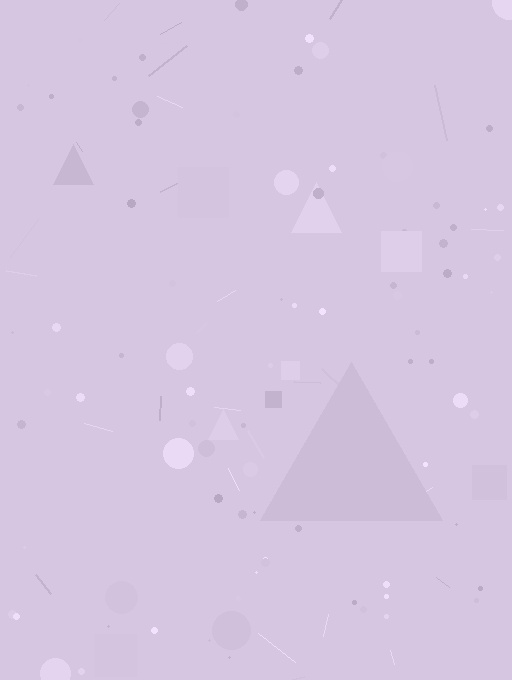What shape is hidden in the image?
A triangle is hidden in the image.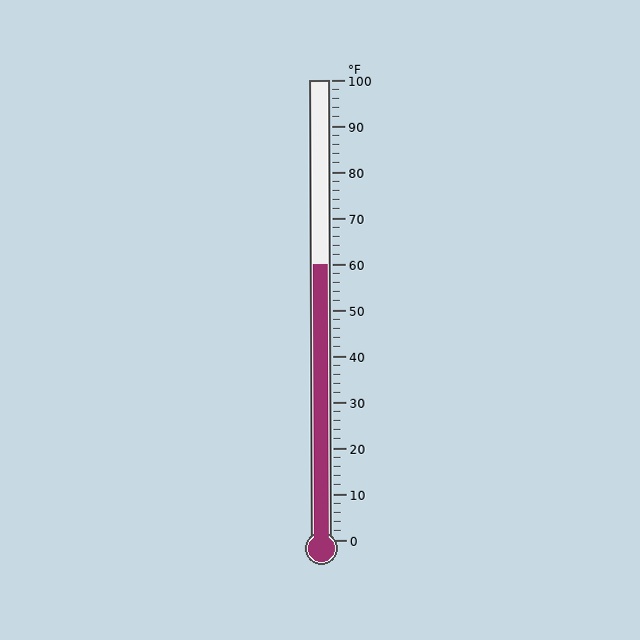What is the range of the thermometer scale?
The thermometer scale ranges from 0°F to 100°F.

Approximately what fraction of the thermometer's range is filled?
The thermometer is filled to approximately 60% of its range.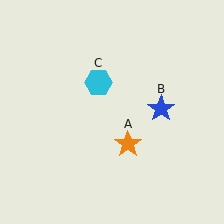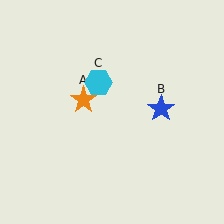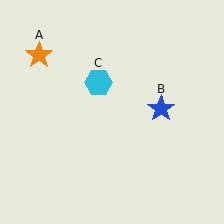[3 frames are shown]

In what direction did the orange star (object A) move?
The orange star (object A) moved up and to the left.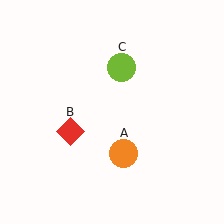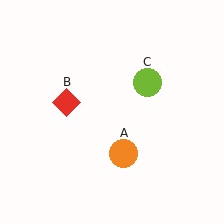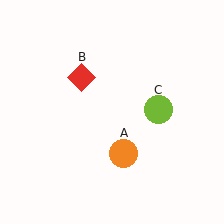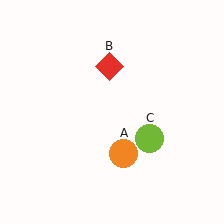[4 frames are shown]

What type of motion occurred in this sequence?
The red diamond (object B), lime circle (object C) rotated clockwise around the center of the scene.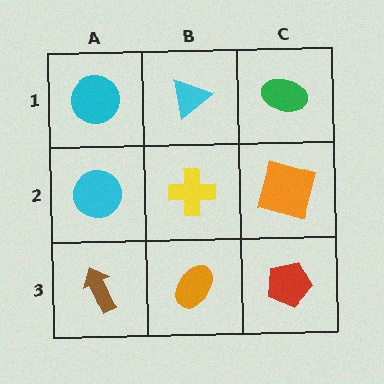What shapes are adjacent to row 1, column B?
A yellow cross (row 2, column B), a cyan circle (row 1, column A), a green ellipse (row 1, column C).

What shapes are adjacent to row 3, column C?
An orange square (row 2, column C), an orange ellipse (row 3, column B).